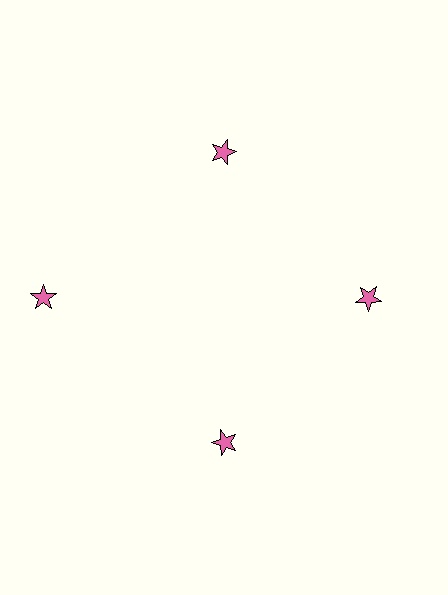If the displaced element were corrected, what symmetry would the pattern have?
It would have 4-fold rotational symmetry — the pattern would map onto itself every 90 degrees.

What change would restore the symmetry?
The symmetry would be restored by moving it inward, back onto the ring so that all 4 stars sit at equal angles and equal distance from the center.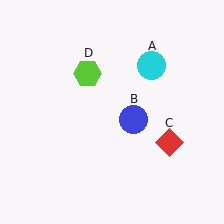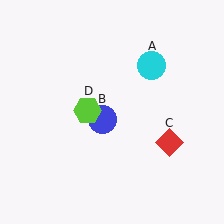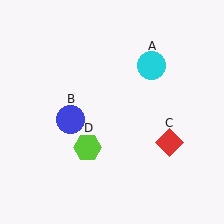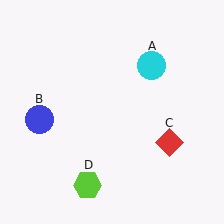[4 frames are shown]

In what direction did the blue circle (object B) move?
The blue circle (object B) moved left.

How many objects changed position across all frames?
2 objects changed position: blue circle (object B), lime hexagon (object D).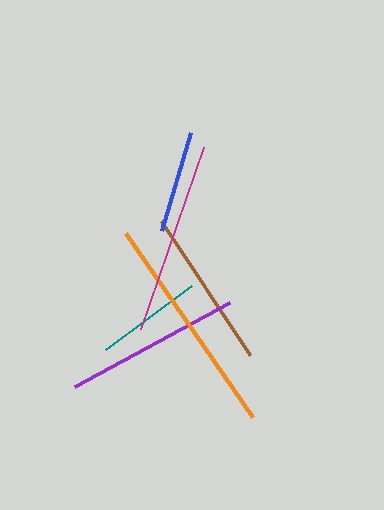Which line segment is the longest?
The orange line is the longest at approximately 224 pixels.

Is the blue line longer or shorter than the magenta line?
The magenta line is longer than the blue line.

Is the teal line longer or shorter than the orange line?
The orange line is longer than the teal line.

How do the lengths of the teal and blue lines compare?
The teal and blue lines are approximately the same length.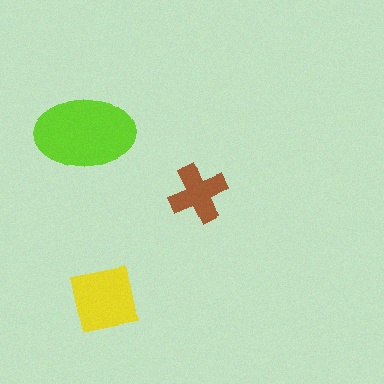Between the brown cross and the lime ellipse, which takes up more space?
The lime ellipse.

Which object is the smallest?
The brown cross.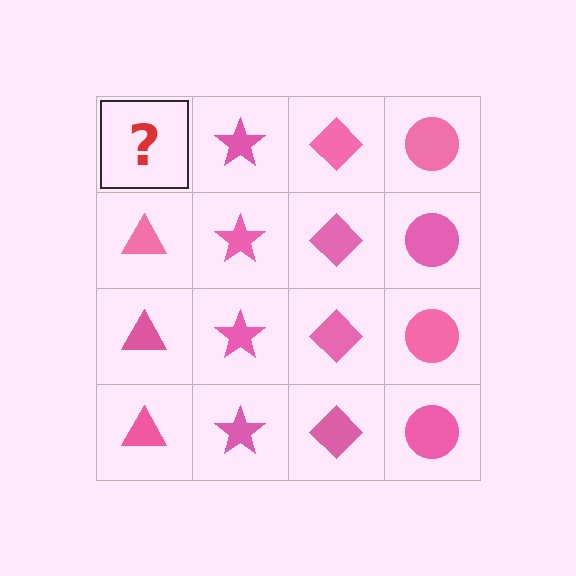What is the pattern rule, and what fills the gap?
The rule is that each column has a consistent shape. The gap should be filled with a pink triangle.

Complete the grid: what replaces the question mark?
The question mark should be replaced with a pink triangle.